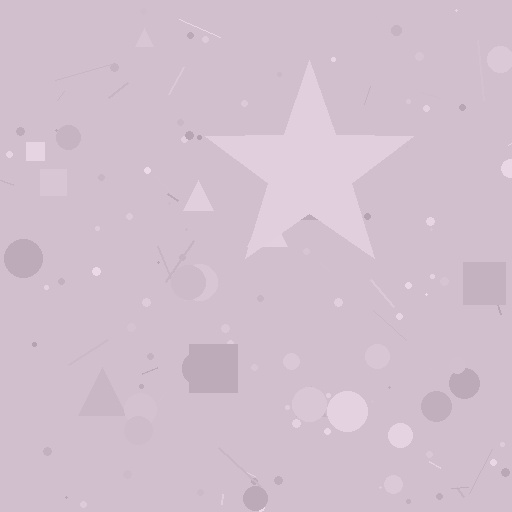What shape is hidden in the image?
A star is hidden in the image.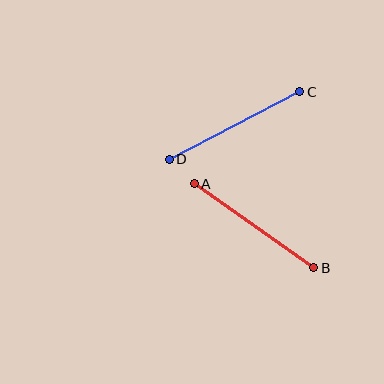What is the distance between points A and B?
The distance is approximately 146 pixels.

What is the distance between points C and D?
The distance is approximately 147 pixels.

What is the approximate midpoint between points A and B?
The midpoint is at approximately (254, 226) pixels.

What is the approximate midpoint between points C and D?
The midpoint is at approximately (234, 126) pixels.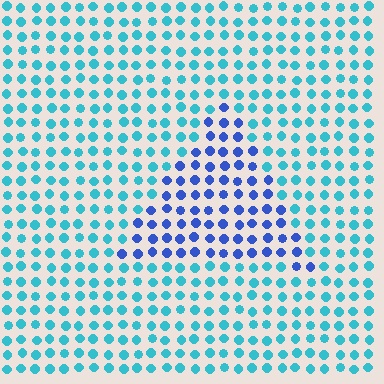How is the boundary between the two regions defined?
The boundary is defined purely by a slight shift in hue (about 42 degrees). Spacing, size, and orientation are identical on both sides.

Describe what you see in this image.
The image is filled with small cyan elements in a uniform arrangement. A triangle-shaped region is visible where the elements are tinted to a slightly different hue, forming a subtle color boundary.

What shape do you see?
I see a triangle.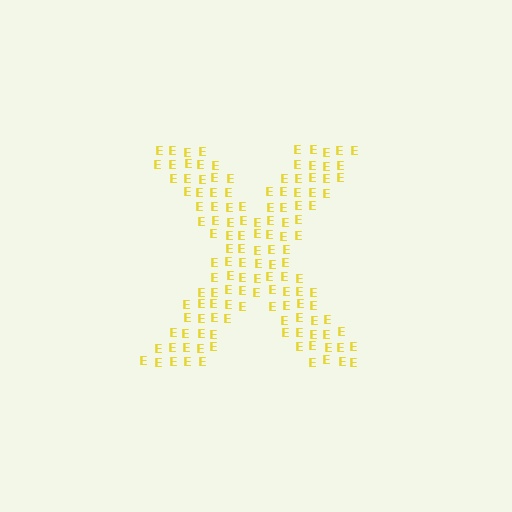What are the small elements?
The small elements are letter E's.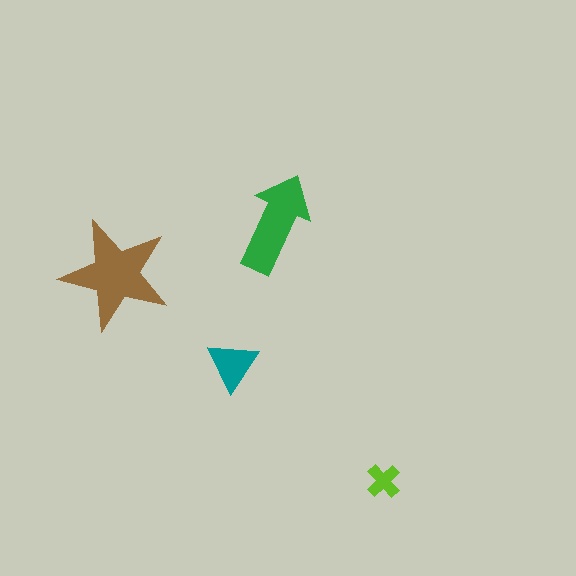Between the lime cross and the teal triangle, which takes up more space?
The teal triangle.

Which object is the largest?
The brown star.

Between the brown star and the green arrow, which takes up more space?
The brown star.